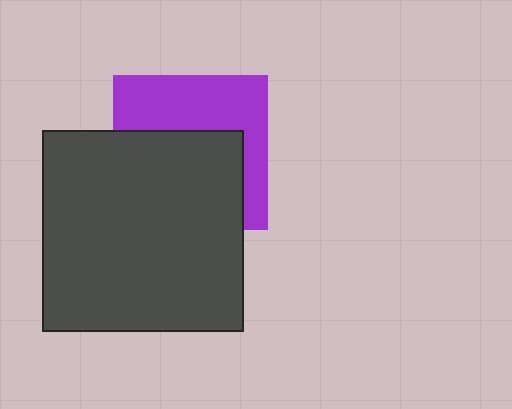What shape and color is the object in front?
The object in front is a dark gray square.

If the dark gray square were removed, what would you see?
You would see the complete purple square.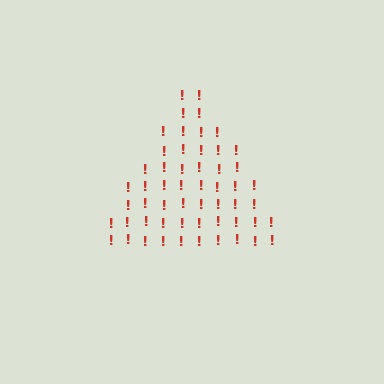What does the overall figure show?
The overall figure shows a triangle.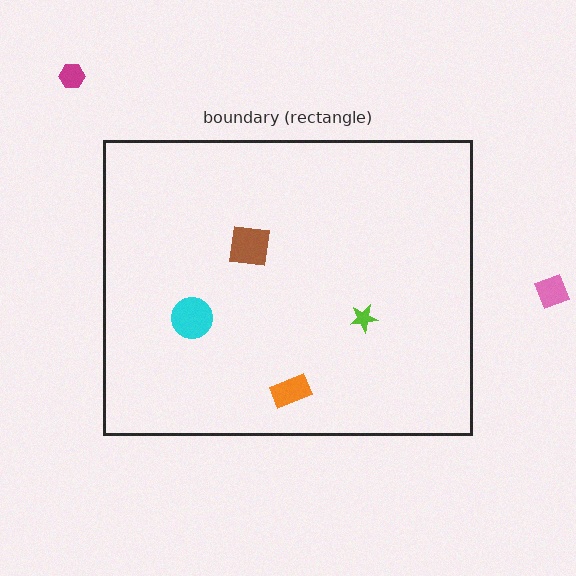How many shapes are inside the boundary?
4 inside, 2 outside.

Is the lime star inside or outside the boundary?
Inside.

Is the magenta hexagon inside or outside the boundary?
Outside.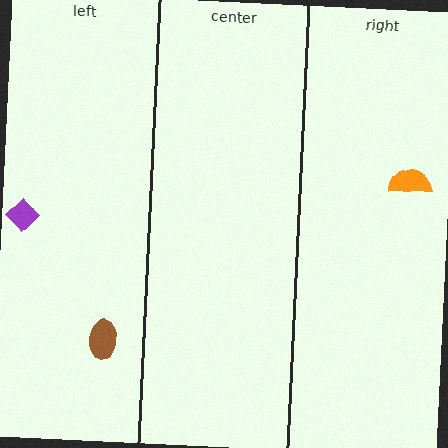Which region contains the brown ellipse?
The left region.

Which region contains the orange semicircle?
The right region.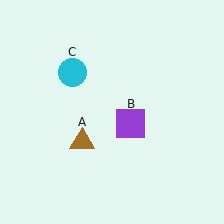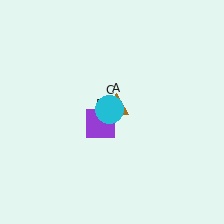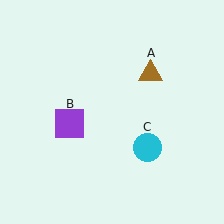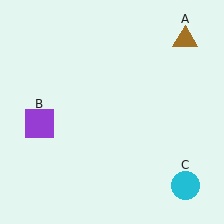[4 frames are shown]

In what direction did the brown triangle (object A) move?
The brown triangle (object A) moved up and to the right.